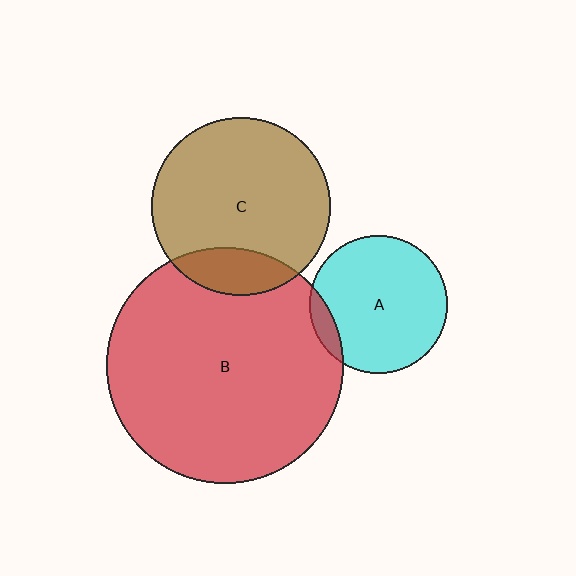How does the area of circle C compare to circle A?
Approximately 1.7 times.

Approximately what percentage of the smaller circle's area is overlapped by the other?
Approximately 15%.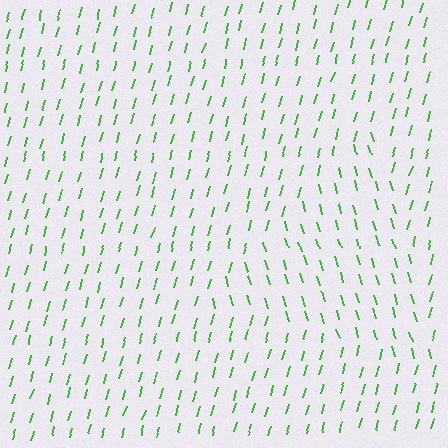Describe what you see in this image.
The image is filled with small green line segments. A triangle region in the image has lines oriented differently from the surrounding lines, creating a visible texture boundary.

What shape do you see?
I see a triangle.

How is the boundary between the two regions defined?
The boundary is defined purely by a change in line orientation (approximately 31 degrees difference). All lines are the same color and thickness.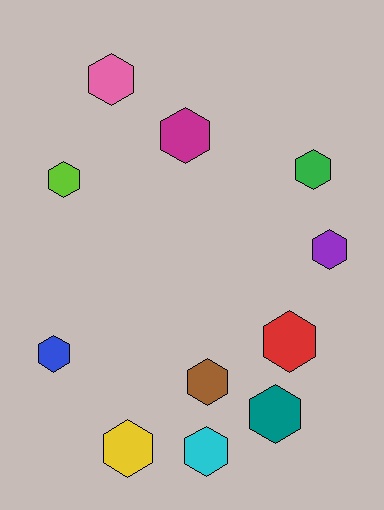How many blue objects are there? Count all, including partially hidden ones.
There is 1 blue object.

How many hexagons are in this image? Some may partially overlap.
There are 11 hexagons.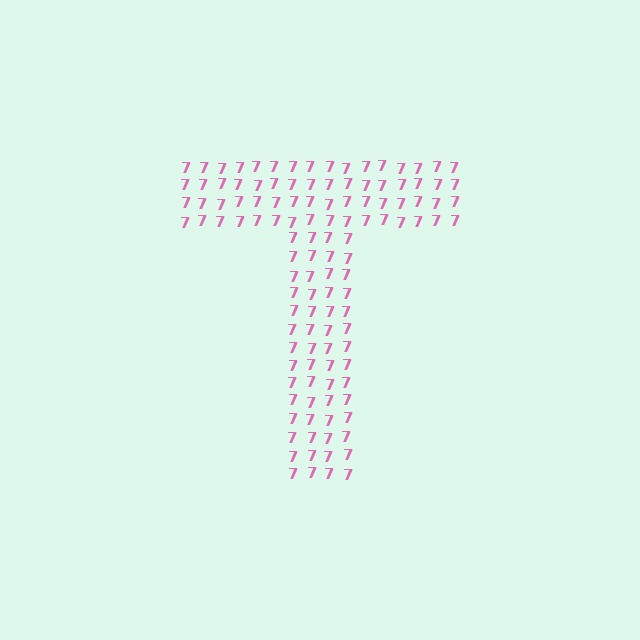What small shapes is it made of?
It is made of small digit 7's.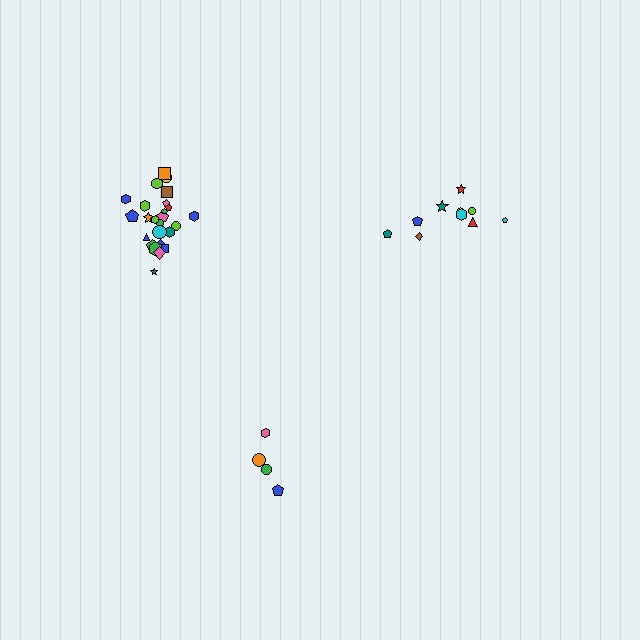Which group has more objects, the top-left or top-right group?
The top-left group.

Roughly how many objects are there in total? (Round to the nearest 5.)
Roughly 40 objects in total.